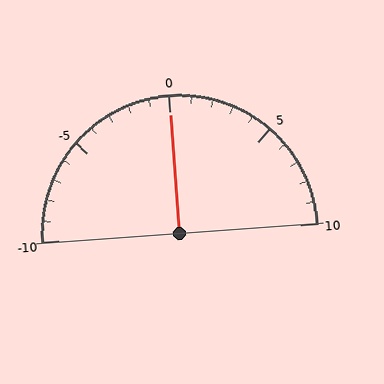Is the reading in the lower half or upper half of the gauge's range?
The reading is in the upper half of the range (-10 to 10).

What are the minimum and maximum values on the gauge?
The gauge ranges from -10 to 10.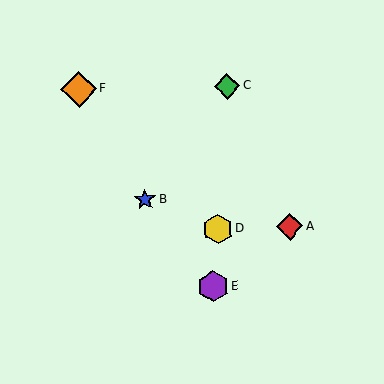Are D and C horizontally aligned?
No, D is at y≈229 and C is at y≈86.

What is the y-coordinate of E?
Object E is at y≈286.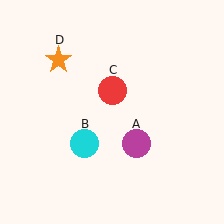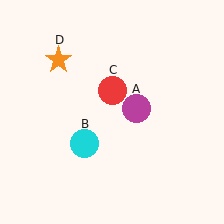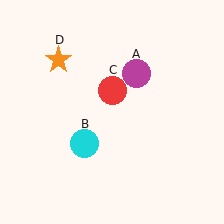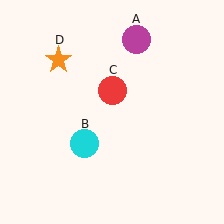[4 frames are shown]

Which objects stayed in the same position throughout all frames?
Cyan circle (object B) and red circle (object C) and orange star (object D) remained stationary.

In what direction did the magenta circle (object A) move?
The magenta circle (object A) moved up.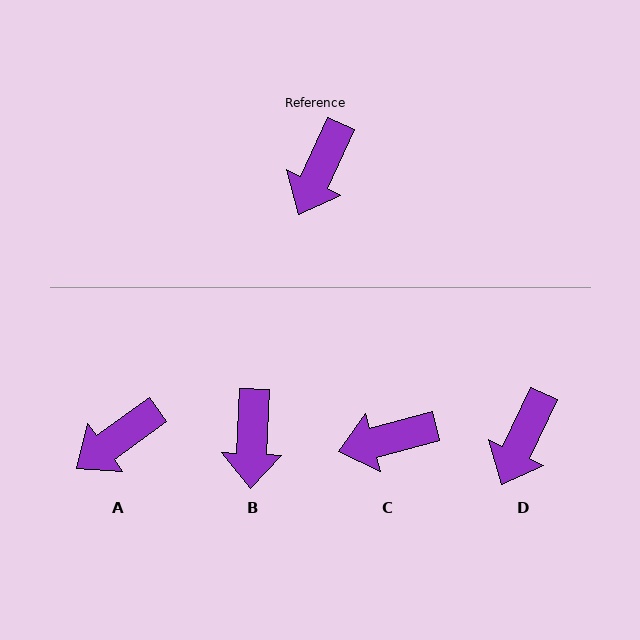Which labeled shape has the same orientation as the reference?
D.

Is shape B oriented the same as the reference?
No, it is off by about 23 degrees.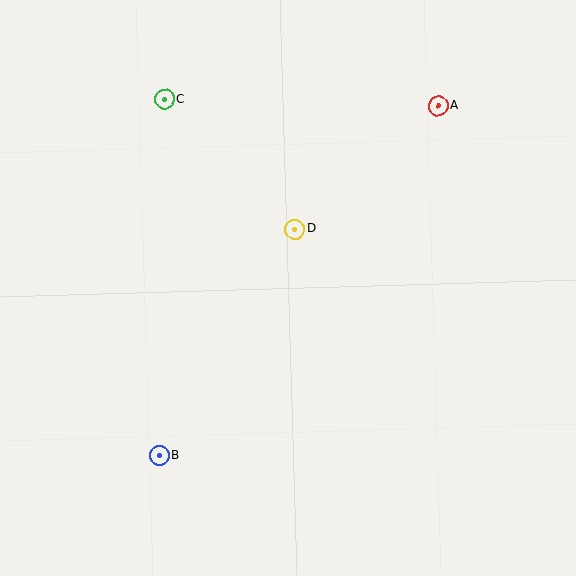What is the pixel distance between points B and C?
The distance between B and C is 356 pixels.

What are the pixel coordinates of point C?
Point C is at (164, 99).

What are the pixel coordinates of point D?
Point D is at (295, 229).